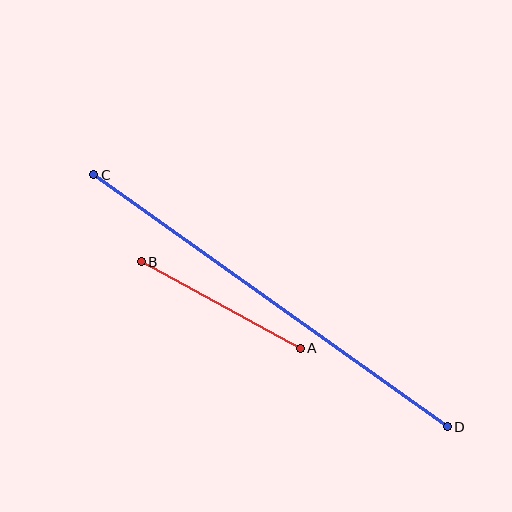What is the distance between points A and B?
The distance is approximately 181 pixels.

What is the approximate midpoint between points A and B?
The midpoint is at approximately (221, 305) pixels.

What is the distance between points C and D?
The distance is approximately 434 pixels.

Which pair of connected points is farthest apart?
Points C and D are farthest apart.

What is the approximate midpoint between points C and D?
The midpoint is at approximately (270, 301) pixels.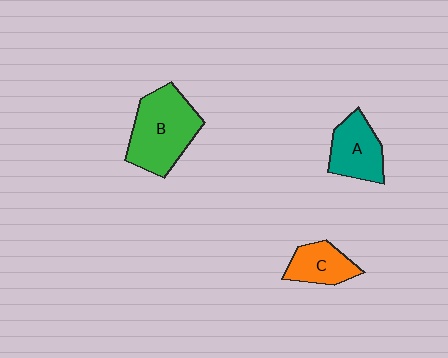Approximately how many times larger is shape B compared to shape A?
Approximately 1.6 times.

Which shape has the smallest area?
Shape C (orange).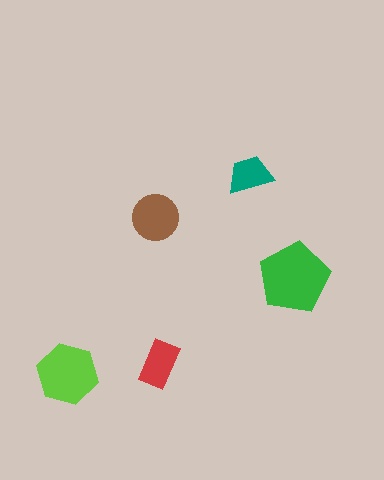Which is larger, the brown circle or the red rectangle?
The brown circle.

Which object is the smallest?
The teal trapezoid.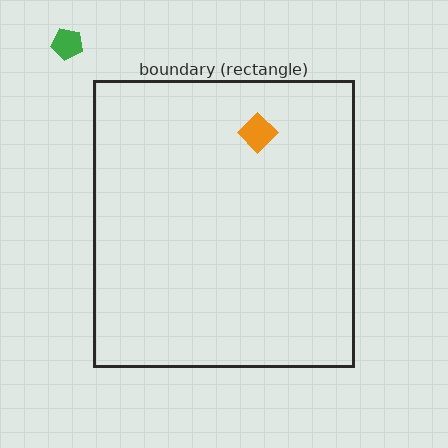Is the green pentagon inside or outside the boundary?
Outside.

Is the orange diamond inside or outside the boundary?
Inside.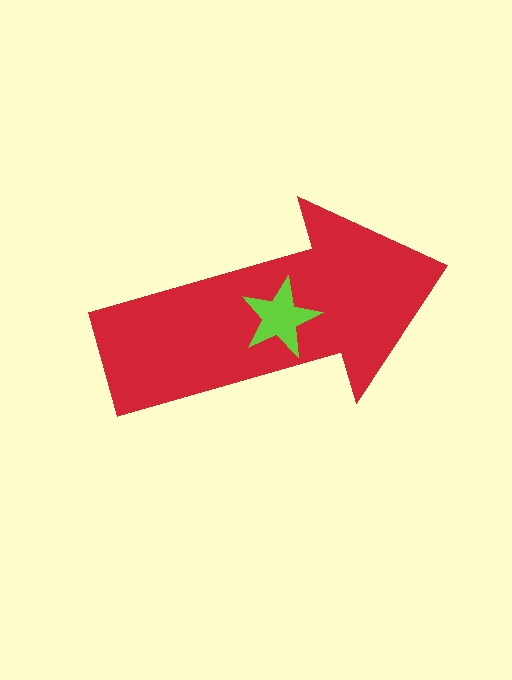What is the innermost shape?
The lime star.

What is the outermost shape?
The red arrow.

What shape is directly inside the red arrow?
The lime star.